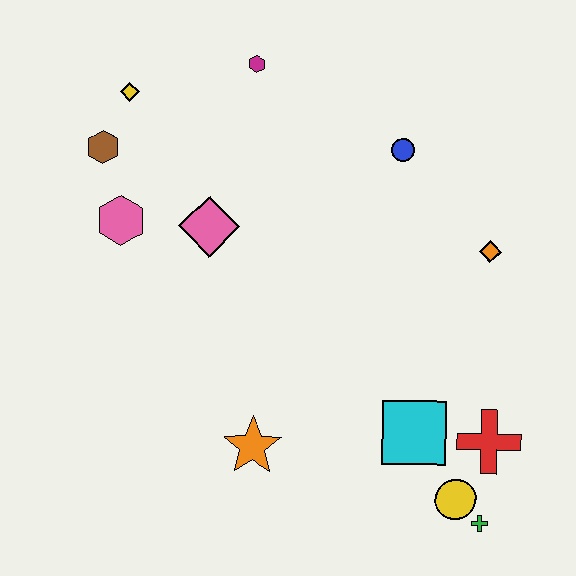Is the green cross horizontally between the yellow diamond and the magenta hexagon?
No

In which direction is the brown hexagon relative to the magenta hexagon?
The brown hexagon is to the left of the magenta hexagon.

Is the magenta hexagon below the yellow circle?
No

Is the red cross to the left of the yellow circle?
No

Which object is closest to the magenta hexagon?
The yellow diamond is closest to the magenta hexagon.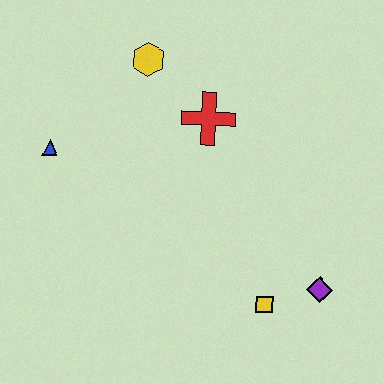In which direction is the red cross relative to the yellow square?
The red cross is above the yellow square.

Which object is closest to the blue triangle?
The yellow hexagon is closest to the blue triangle.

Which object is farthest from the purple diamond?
The blue triangle is farthest from the purple diamond.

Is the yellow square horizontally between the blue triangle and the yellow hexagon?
No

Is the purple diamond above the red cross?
No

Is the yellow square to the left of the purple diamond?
Yes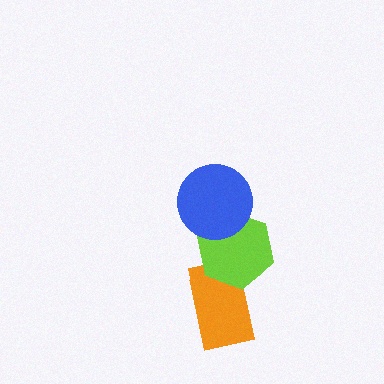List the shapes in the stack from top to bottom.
From top to bottom: the blue circle, the lime hexagon, the orange rectangle.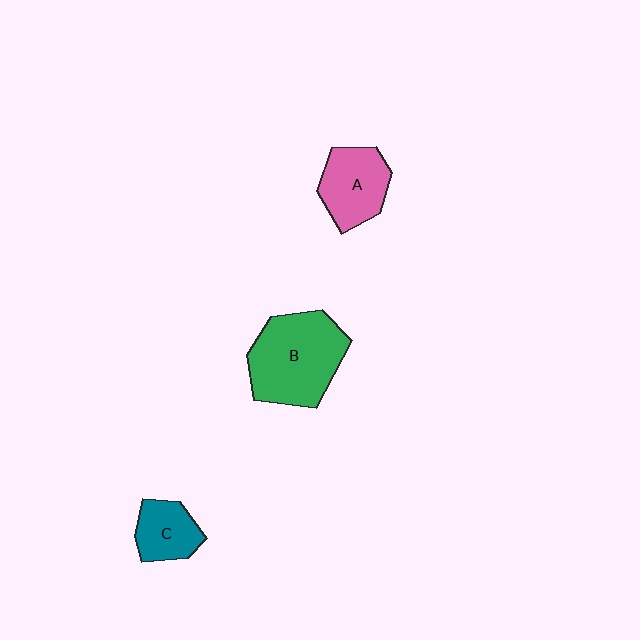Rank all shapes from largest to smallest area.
From largest to smallest: B (green), A (pink), C (teal).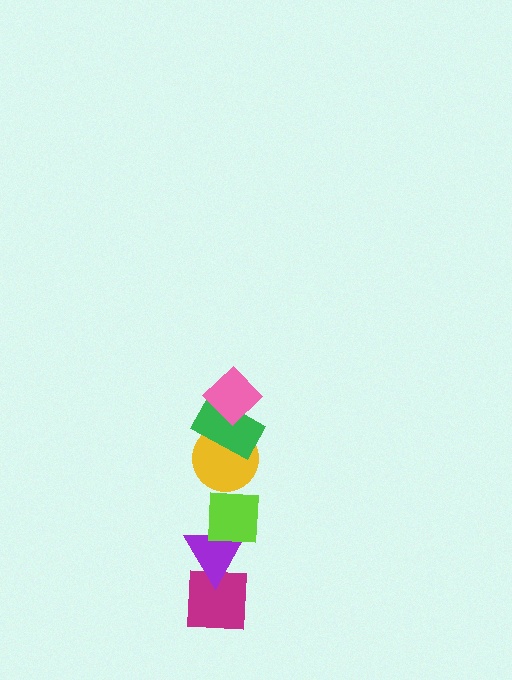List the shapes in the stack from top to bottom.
From top to bottom: the pink diamond, the green rectangle, the yellow circle, the lime square, the purple triangle, the magenta square.